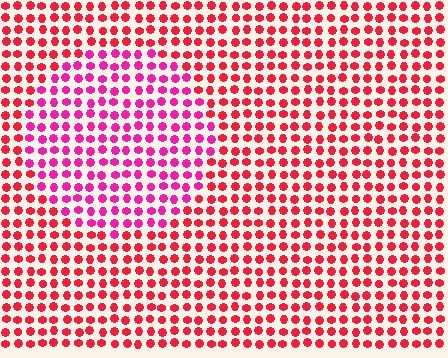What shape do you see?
I see a circle.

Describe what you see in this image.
The image is filled with small red elements in a uniform arrangement. A circle-shaped region is visible where the elements are tinted to a slightly different hue, forming a subtle color boundary.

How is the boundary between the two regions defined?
The boundary is defined purely by a slight shift in hue (about 32 degrees). Spacing, size, and orientation are identical on both sides.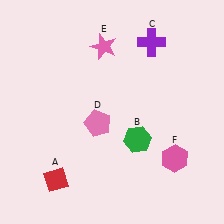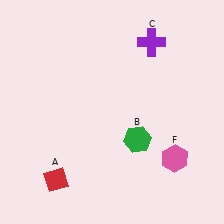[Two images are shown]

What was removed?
The pink pentagon (D), the pink star (E) were removed in Image 2.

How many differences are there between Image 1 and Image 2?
There are 2 differences between the two images.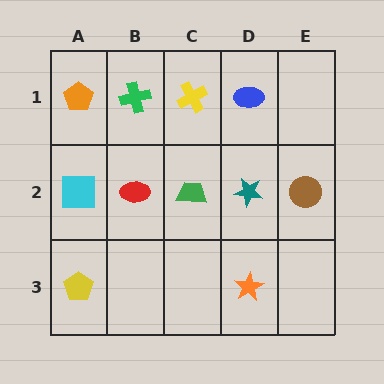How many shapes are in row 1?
4 shapes.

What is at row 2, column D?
A teal star.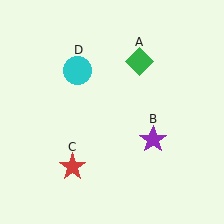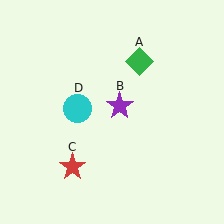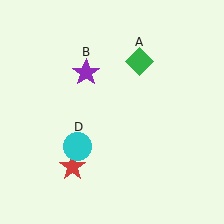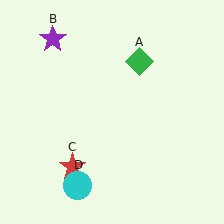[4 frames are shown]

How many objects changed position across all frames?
2 objects changed position: purple star (object B), cyan circle (object D).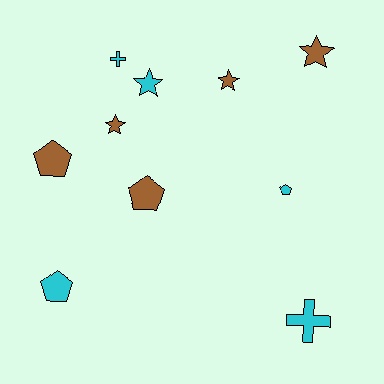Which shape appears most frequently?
Pentagon, with 4 objects.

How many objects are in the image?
There are 10 objects.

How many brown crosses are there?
There are no brown crosses.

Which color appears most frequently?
Cyan, with 5 objects.